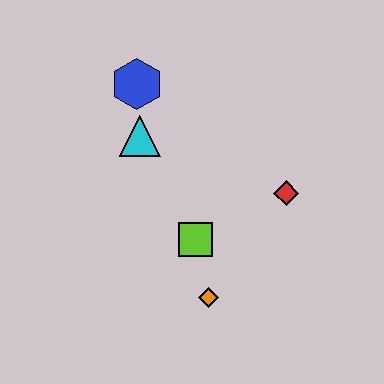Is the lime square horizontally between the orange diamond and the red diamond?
No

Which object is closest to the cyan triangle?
The blue hexagon is closest to the cyan triangle.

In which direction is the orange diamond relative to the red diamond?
The orange diamond is below the red diamond.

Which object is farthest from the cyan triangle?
The orange diamond is farthest from the cyan triangle.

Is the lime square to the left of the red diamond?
Yes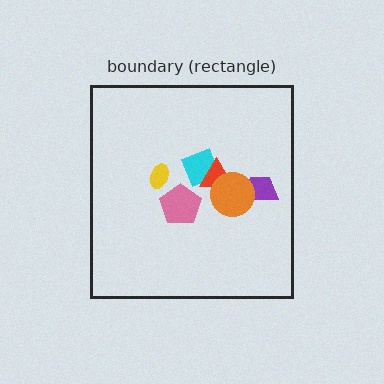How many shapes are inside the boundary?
6 inside, 0 outside.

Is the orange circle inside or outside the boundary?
Inside.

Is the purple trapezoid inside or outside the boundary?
Inside.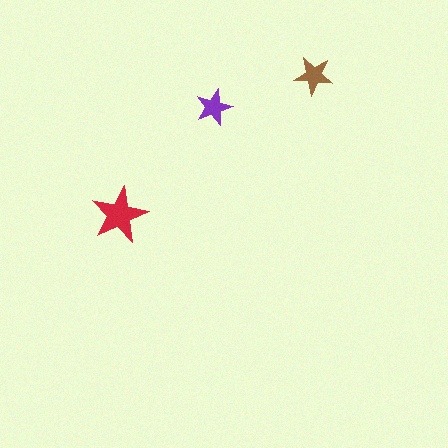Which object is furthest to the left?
The red star is leftmost.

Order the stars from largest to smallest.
the red one, the brown one, the purple one.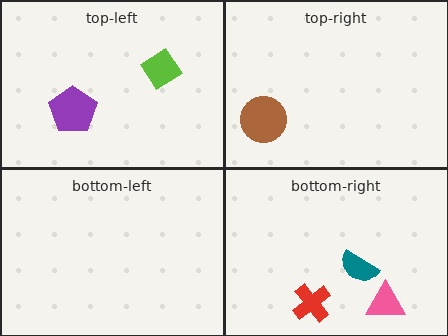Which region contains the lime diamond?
The top-left region.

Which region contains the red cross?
The bottom-right region.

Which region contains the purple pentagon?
The top-left region.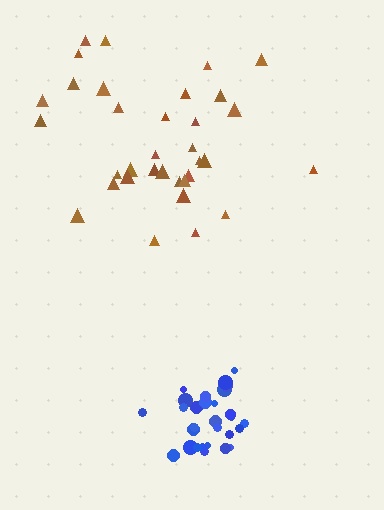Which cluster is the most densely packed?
Blue.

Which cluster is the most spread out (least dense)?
Brown.